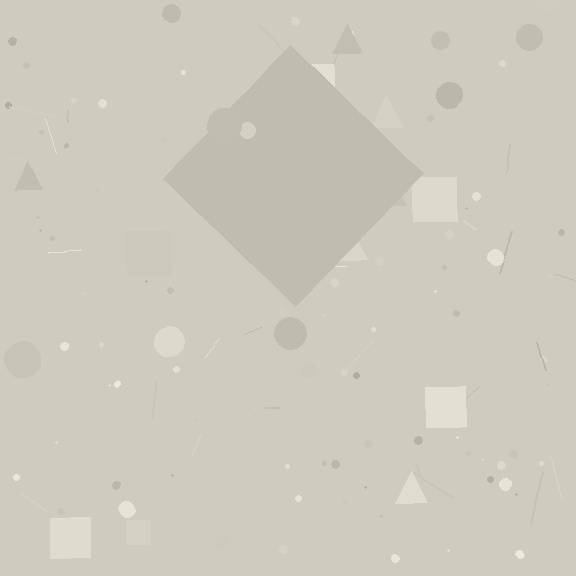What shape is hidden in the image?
A diamond is hidden in the image.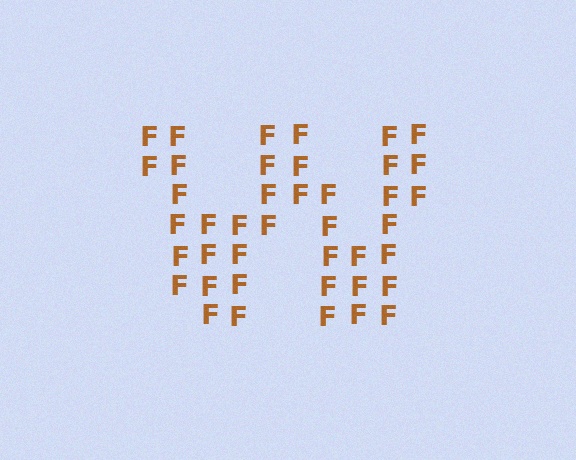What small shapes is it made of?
It is made of small letter F's.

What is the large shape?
The large shape is the letter W.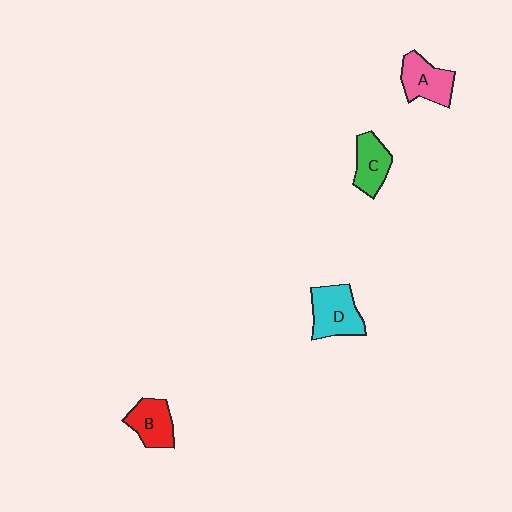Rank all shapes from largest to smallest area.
From largest to smallest: D (cyan), A (pink), B (red), C (green).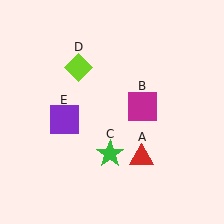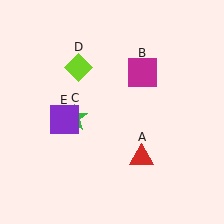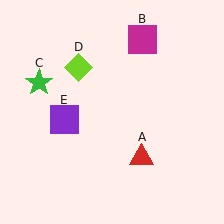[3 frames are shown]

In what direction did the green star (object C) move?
The green star (object C) moved up and to the left.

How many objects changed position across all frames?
2 objects changed position: magenta square (object B), green star (object C).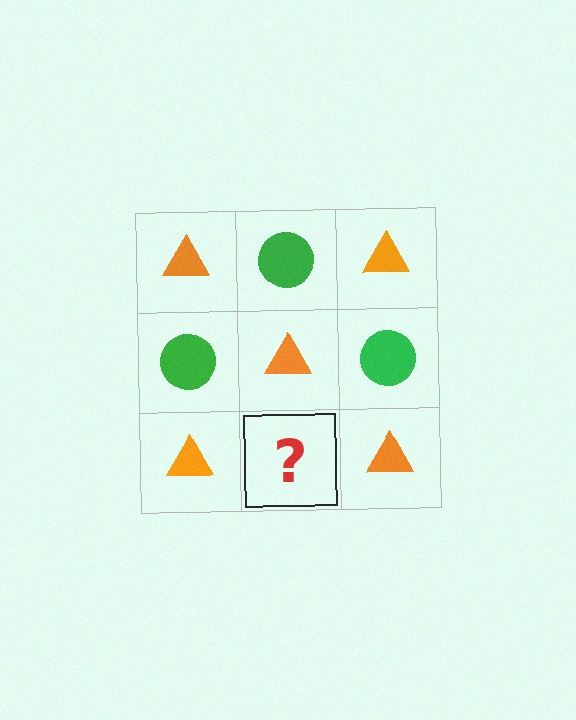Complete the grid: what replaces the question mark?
The question mark should be replaced with a green circle.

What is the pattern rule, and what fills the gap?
The rule is that it alternates orange triangle and green circle in a checkerboard pattern. The gap should be filled with a green circle.